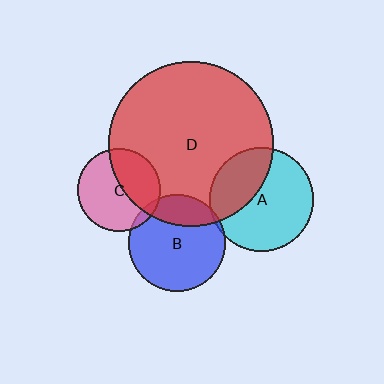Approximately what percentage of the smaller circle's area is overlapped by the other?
Approximately 5%.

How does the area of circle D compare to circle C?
Approximately 3.9 times.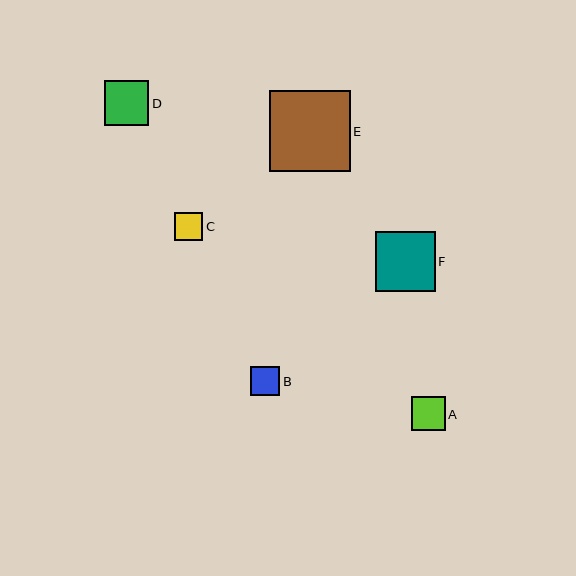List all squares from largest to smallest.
From largest to smallest: E, F, D, A, B, C.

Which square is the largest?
Square E is the largest with a size of approximately 81 pixels.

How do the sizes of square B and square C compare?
Square B and square C are approximately the same size.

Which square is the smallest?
Square C is the smallest with a size of approximately 28 pixels.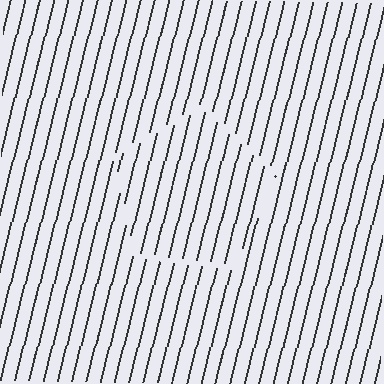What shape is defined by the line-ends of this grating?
An illusory pentagon. The interior of the shape contains the same grating, shifted by half a period — the contour is defined by the phase discontinuity where line-ends from the inner and outer gratings abut.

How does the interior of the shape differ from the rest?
The interior of the shape contains the same grating, shifted by half a period — the contour is defined by the phase discontinuity where line-ends from the inner and outer gratings abut.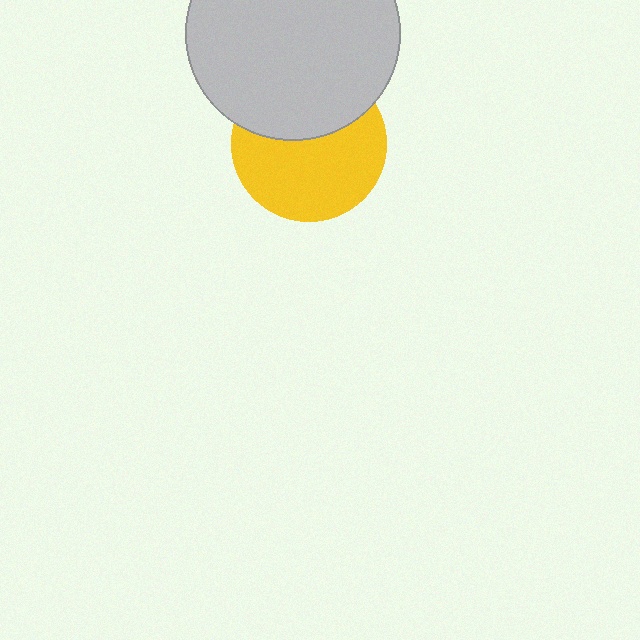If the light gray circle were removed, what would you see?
You would see the complete yellow circle.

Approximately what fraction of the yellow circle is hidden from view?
Roughly 39% of the yellow circle is hidden behind the light gray circle.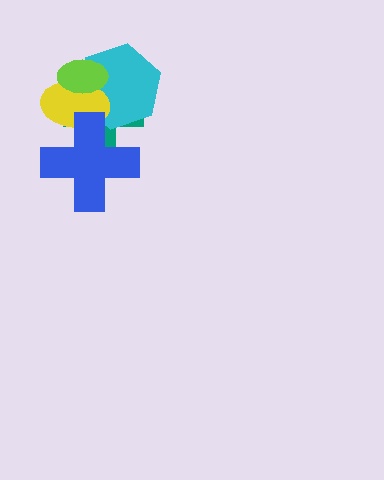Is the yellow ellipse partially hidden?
Yes, it is partially covered by another shape.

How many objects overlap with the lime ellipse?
3 objects overlap with the lime ellipse.